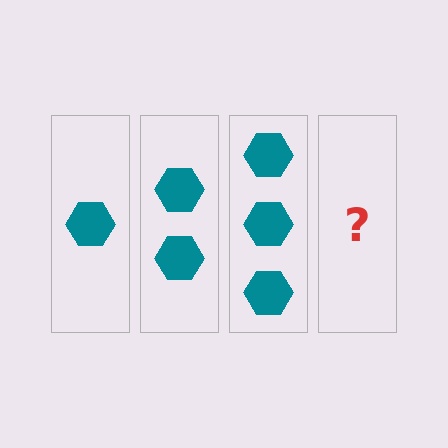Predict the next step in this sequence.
The next step is 4 hexagons.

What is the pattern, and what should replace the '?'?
The pattern is that each step adds one more hexagon. The '?' should be 4 hexagons.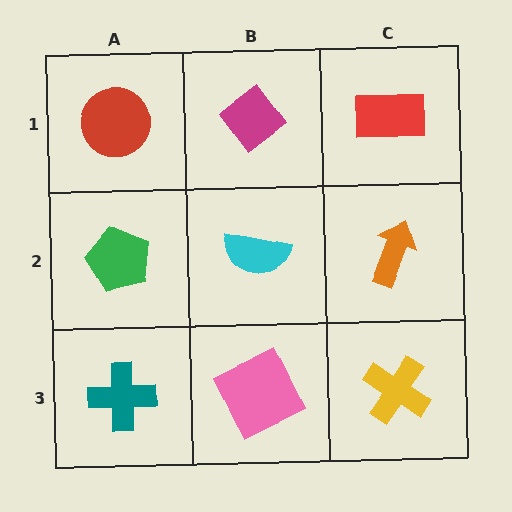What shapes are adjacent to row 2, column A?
A red circle (row 1, column A), a teal cross (row 3, column A), a cyan semicircle (row 2, column B).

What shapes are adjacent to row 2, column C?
A red rectangle (row 1, column C), a yellow cross (row 3, column C), a cyan semicircle (row 2, column B).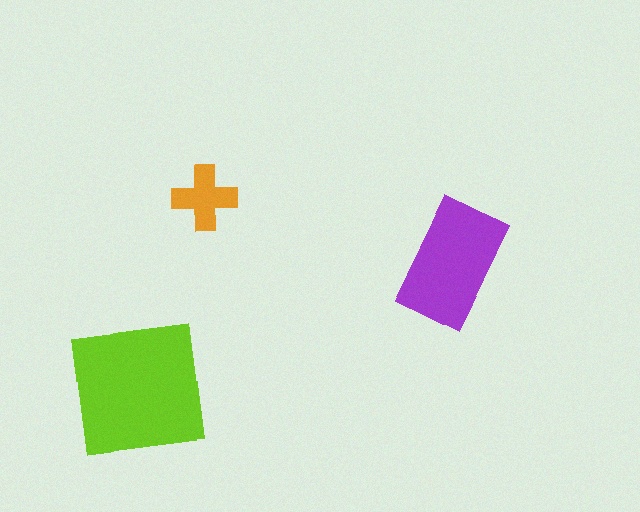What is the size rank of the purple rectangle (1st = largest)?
2nd.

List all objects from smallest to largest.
The orange cross, the purple rectangle, the lime square.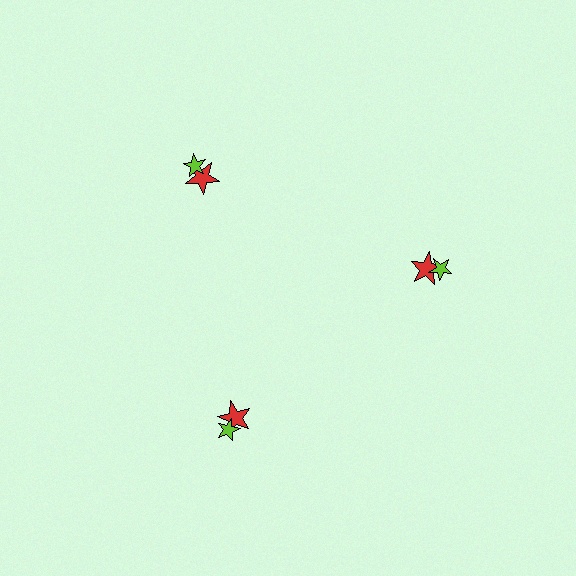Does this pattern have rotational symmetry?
Yes, this pattern has 3-fold rotational symmetry. It looks the same after rotating 120 degrees around the center.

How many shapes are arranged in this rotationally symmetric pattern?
There are 6 shapes, arranged in 3 groups of 2.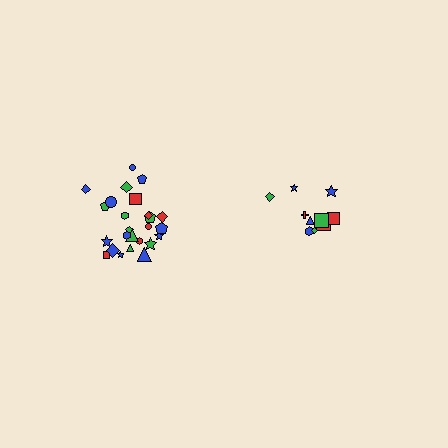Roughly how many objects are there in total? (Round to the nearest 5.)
Roughly 35 objects in total.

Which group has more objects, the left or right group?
The left group.